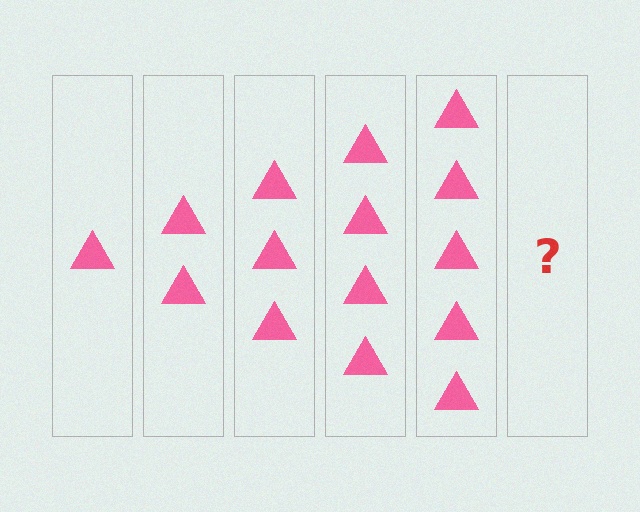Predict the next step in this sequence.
The next step is 6 triangles.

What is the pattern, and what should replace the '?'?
The pattern is that each step adds one more triangle. The '?' should be 6 triangles.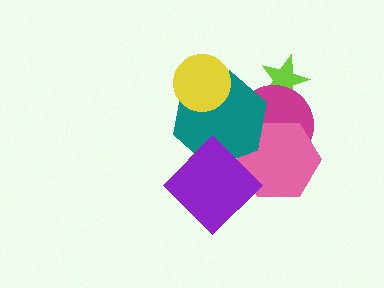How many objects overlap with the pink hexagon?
3 objects overlap with the pink hexagon.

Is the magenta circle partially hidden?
Yes, it is partially covered by another shape.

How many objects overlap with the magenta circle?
3 objects overlap with the magenta circle.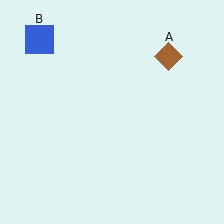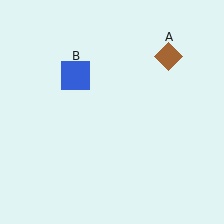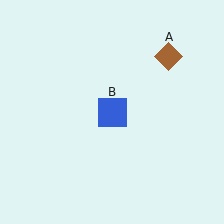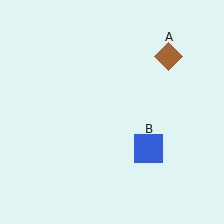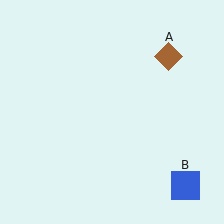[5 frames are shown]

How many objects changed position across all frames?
1 object changed position: blue square (object B).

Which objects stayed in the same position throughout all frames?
Brown diamond (object A) remained stationary.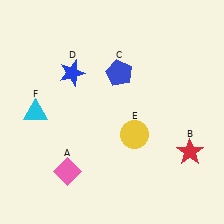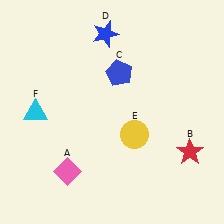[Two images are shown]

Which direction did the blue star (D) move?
The blue star (D) moved up.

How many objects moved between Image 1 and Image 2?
1 object moved between the two images.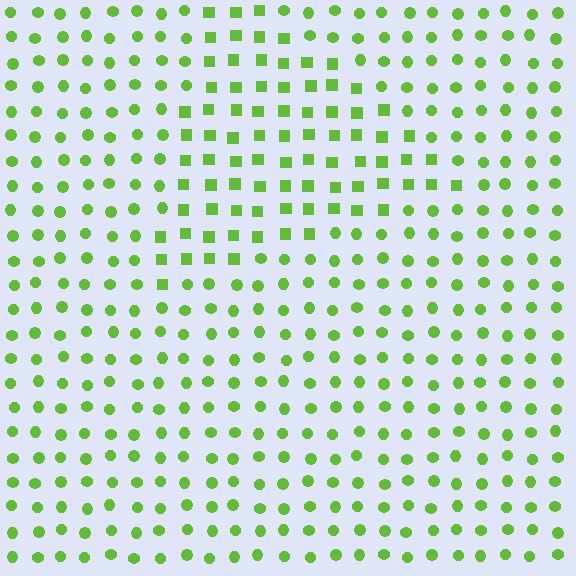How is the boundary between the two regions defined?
The boundary is defined by a change in element shape: squares inside vs. circles outside. All elements share the same color and spacing.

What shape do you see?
I see a triangle.